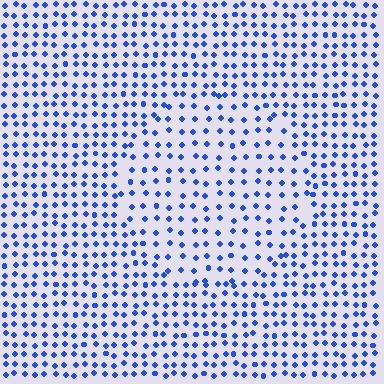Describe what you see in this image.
The image contains small blue elements arranged at two different densities. A circle-shaped region is visible where the elements are less densely packed than the surrounding area.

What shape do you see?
I see a circle.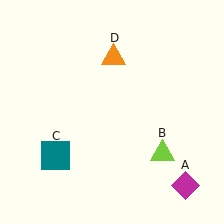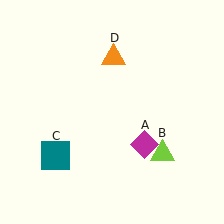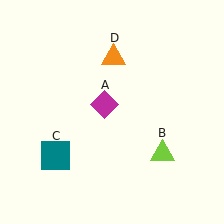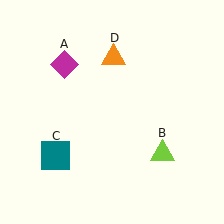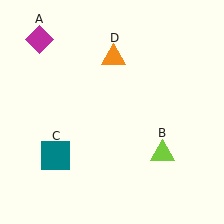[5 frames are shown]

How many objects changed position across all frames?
1 object changed position: magenta diamond (object A).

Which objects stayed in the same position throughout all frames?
Lime triangle (object B) and teal square (object C) and orange triangle (object D) remained stationary.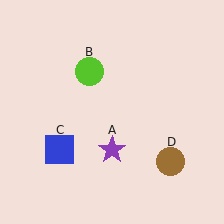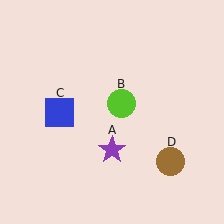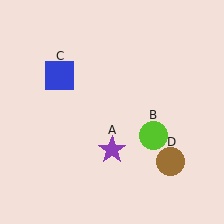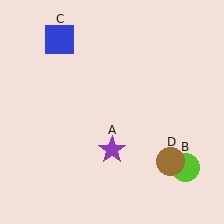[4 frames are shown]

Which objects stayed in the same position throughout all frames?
Purple star (object A) and brown circle (object D) remained stationary.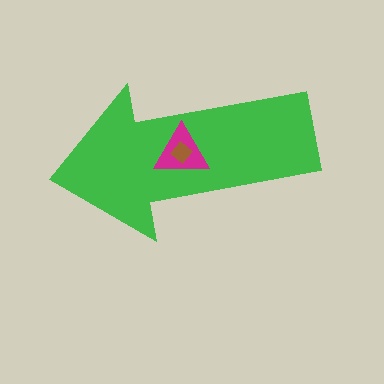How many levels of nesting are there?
3.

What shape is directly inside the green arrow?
The magenta triangle.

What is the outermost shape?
The green arrow.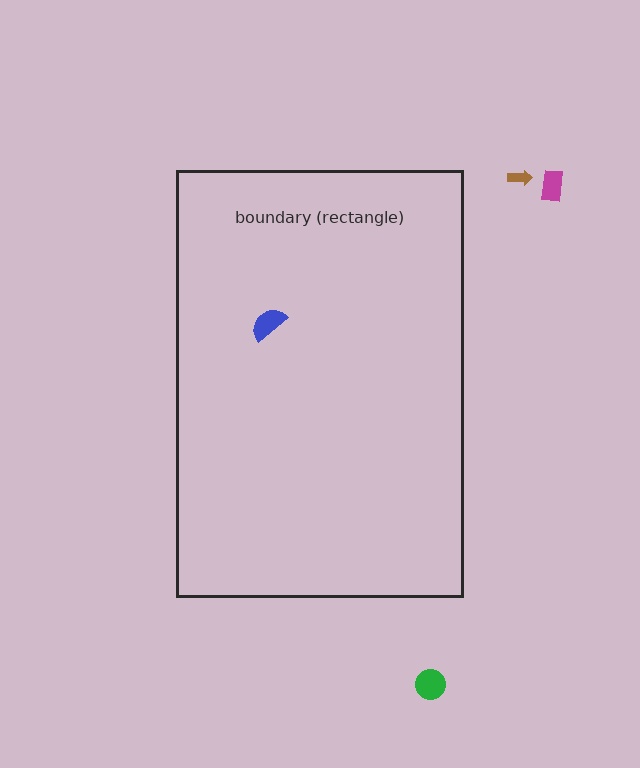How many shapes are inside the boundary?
1 inside, 3 outside.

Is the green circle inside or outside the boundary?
Outside.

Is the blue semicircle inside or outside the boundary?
Inside.